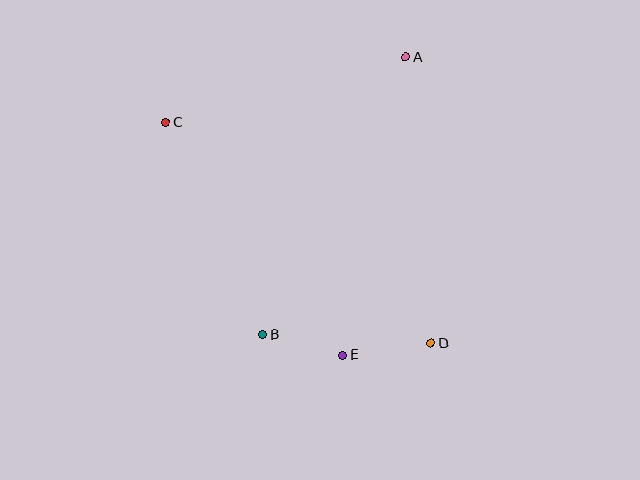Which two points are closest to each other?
Points B and E are closest to each other.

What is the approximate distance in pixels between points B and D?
The distance between B and D is approximately 169 pixels.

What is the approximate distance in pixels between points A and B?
The distance between A and B is approximately 312 pixels.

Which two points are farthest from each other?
Points C and D are farthest from each other.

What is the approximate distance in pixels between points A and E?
The distance between A and E is approximately 305 pixels.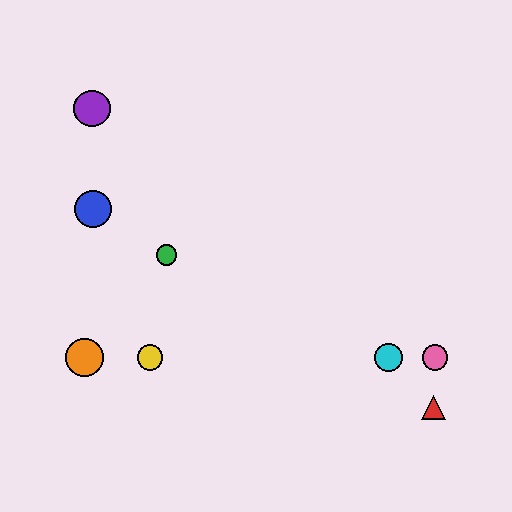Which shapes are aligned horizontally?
The yellow circle, the orange circle, the cyan circle, the pink circle are aligned horizontally.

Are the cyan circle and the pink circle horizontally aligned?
Yes, both are at y≈357.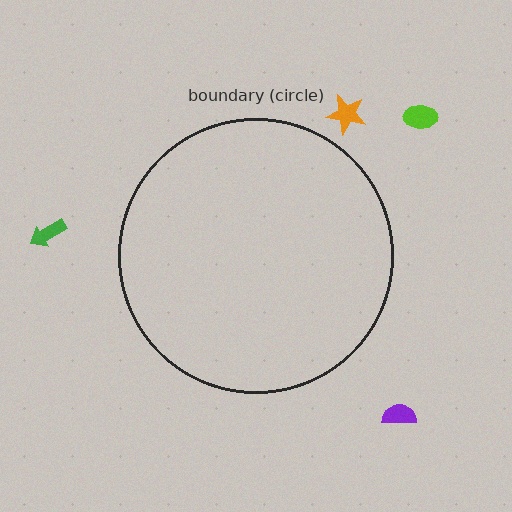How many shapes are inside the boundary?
0 inside, 4 outside.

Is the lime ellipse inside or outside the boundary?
Outside.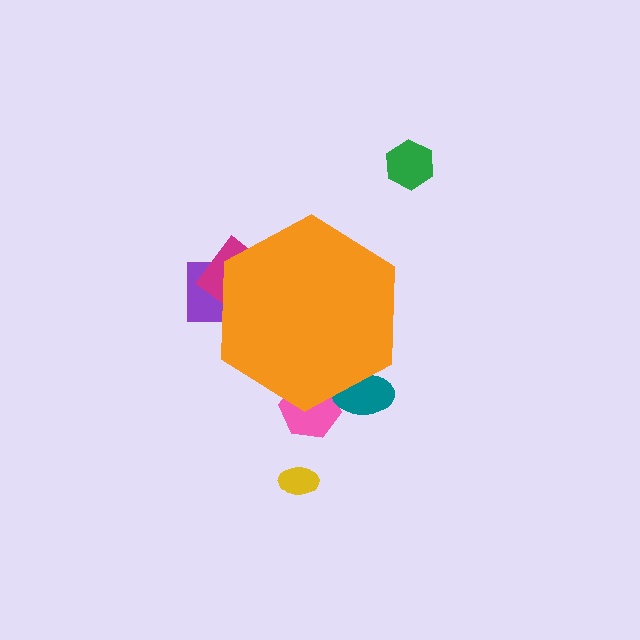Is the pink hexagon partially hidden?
Yes, the pink hexagon is partially hidden behind the orange hexagon.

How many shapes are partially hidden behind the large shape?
4 shapes are partially hidden.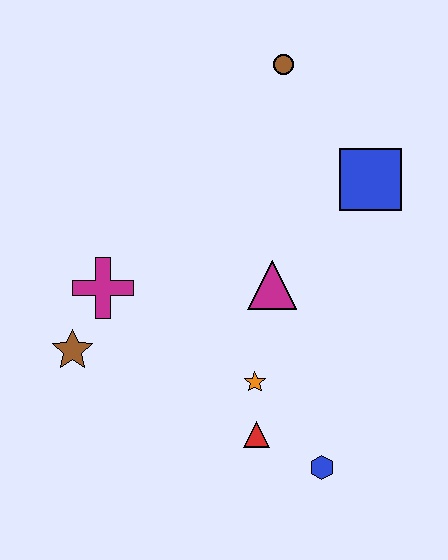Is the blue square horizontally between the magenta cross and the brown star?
No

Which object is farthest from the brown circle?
The blue hexagon is farthest from the brown circle.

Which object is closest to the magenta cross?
The brown star is closest to the magenta cross.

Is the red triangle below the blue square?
Yes